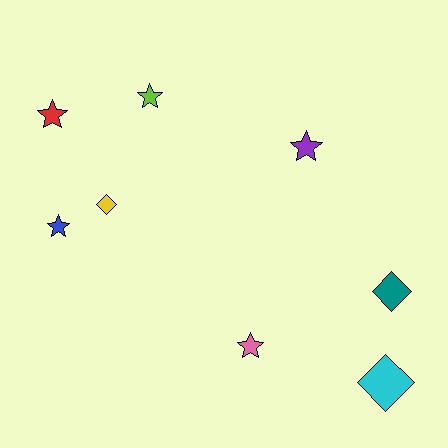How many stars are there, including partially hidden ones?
There are 5 stars.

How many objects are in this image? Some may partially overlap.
There are 8 objects.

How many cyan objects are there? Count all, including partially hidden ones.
There is 1 cyan object.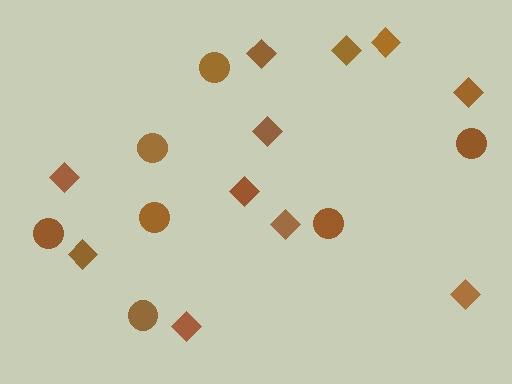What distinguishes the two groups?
There are 2 groups: one group of diamonds (11) and one group of circles (7).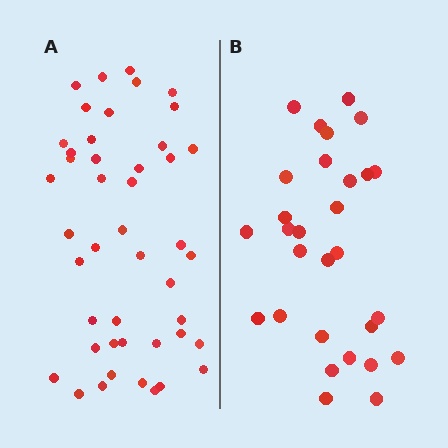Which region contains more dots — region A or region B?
Region A (the left region) has more dots.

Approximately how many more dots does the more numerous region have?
Region A has approximately 15 more dots than region B.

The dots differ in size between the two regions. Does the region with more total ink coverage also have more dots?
No. Region B has more total ink coverage because its dots are larger, but region A actually contains more individual dots. Total area can be misleading — the number of items is what matters here.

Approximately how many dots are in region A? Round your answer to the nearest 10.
About 40 dots. (The exact count is 45, which rounds to 40.)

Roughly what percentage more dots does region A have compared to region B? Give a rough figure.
About 55% more.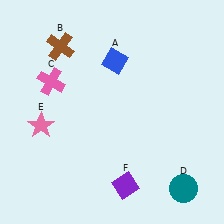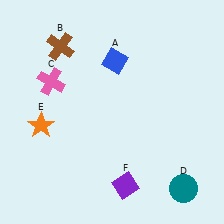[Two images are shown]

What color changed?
The star (E) changed from pink in Image 1 to orange in Image 2.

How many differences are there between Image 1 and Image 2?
There is 1 difference between the two images.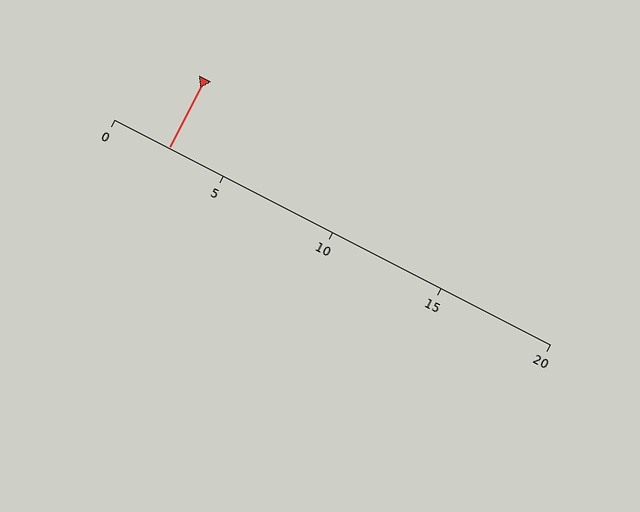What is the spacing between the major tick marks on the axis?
The major ticks are spaced 5 apart.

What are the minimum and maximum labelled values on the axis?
The axis runs from 0 to 20.